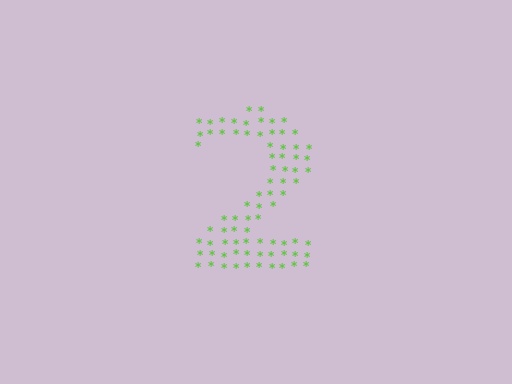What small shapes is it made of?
It is made of small asterisks.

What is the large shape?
The large shape is the digit 2.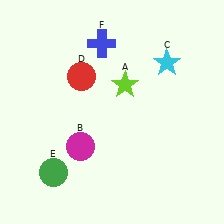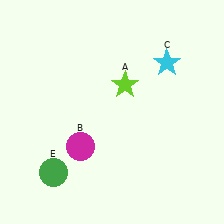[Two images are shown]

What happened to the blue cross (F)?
The blue cross (F) was removed in Image 2. It was in the top-left area of Image 1.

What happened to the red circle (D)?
The red circle (D) was removed in Image 2. It was in the top-left area of Image 1.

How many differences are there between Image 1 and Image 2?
There are 2 differences between the two images.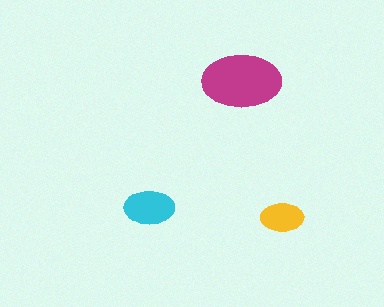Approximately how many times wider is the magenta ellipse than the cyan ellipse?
About 1.5 times wider.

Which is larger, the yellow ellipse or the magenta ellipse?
The magenta one.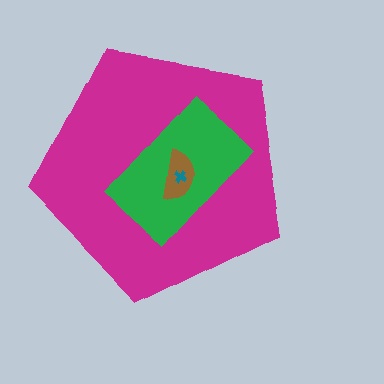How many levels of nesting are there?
4.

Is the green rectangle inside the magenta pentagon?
Yes.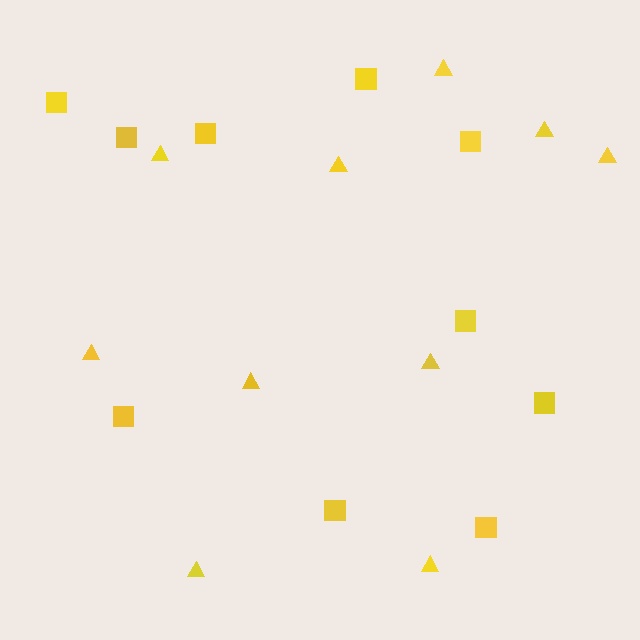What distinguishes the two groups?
There are 2 groups: one group of squares (10) and one group of triangles (10).